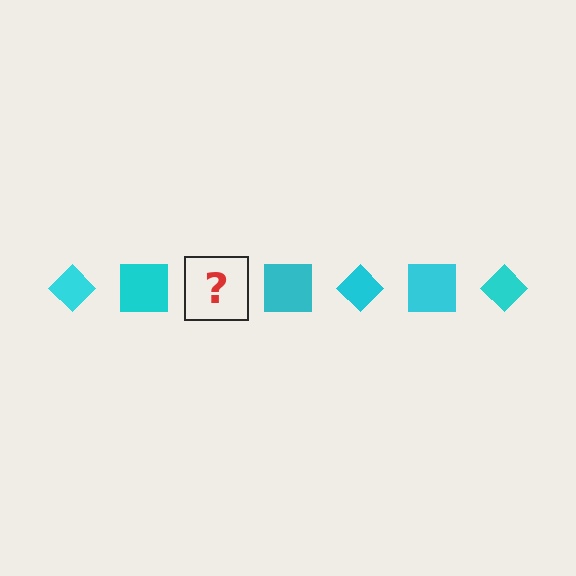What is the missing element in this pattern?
The missing element is a cyan diamond.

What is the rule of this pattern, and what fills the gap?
The rule is that the pattern cycles through diamond, square shapes in cyan. The gap should be filled with a cyan diamond.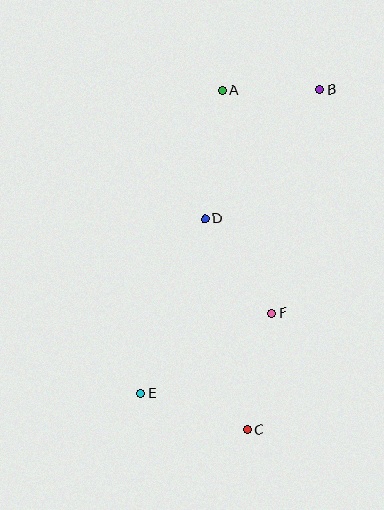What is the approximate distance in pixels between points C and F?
The distance between C and F is approximately 119 pixels.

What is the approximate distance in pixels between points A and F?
The distance between A and F is approximately 228 pixels.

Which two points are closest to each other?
Points A and B are closest to each other.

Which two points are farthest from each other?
Points B and E are farthest from each other.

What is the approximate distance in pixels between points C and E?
The distance between C and E is approximately 112 pixels.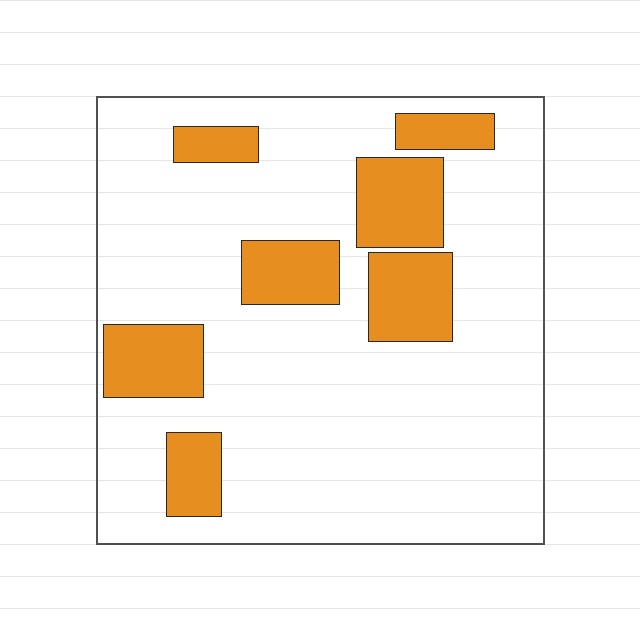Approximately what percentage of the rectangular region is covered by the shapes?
Approximately 20%.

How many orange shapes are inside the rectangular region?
7.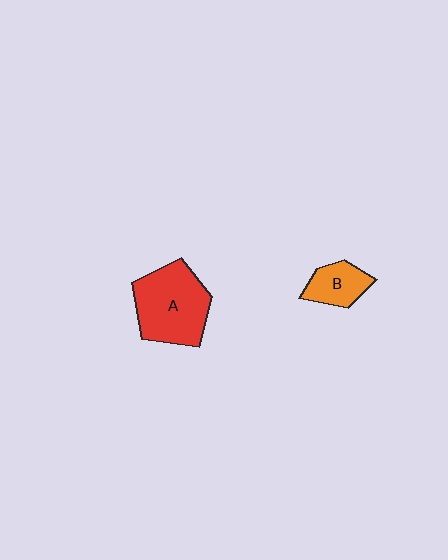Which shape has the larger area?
Shape A (red).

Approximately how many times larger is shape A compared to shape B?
Approximately 2.2 times.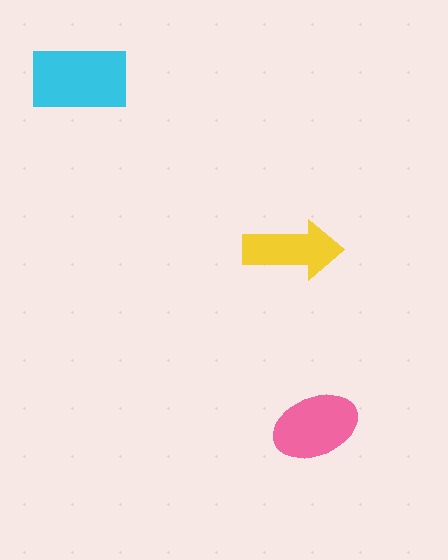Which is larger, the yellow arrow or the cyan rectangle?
The cyan rectangle.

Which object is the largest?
The cyan rectangle.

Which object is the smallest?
The yellow arrow.